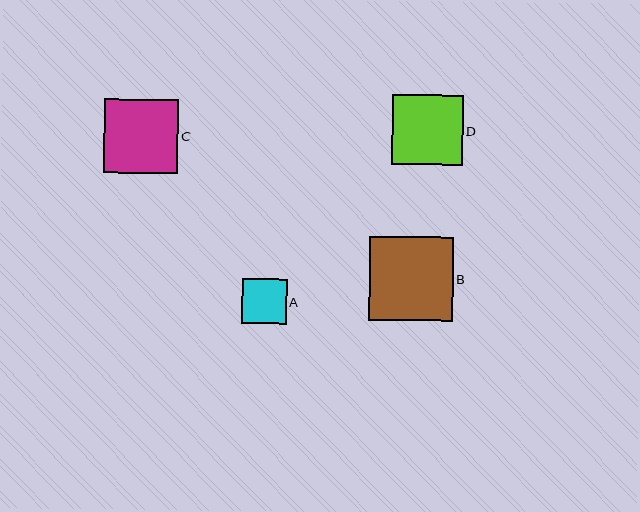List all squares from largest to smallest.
From largest to smallest: B, C, D, A.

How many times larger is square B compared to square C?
Square B is approximately 1.1 times the size of square C.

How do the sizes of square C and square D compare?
Square C and square D are approximately the same size.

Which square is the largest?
Square B is the largest with a size of approximately 84 pixels.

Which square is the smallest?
Square A is the smallest with a size of approximately 44 pixels.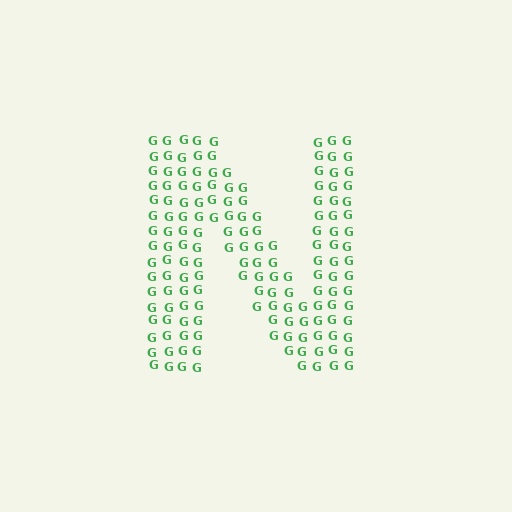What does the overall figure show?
The overall figure shows the letter N.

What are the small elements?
The small elements are letter G's.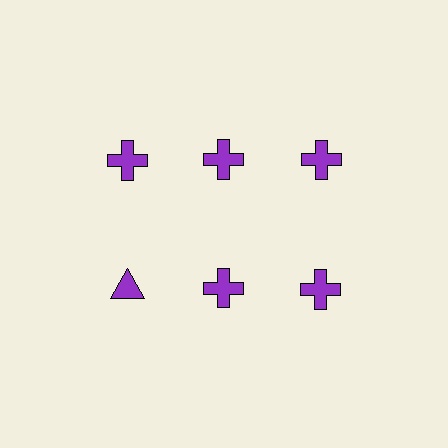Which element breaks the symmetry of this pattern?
The purple triangle in the second row, leftmost column breaks the symmetry. All other shapes are purple crosses.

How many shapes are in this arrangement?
There are 6 shapes arranged in a grid pattern.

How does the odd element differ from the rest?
It has a different shape: triangle instead of cross.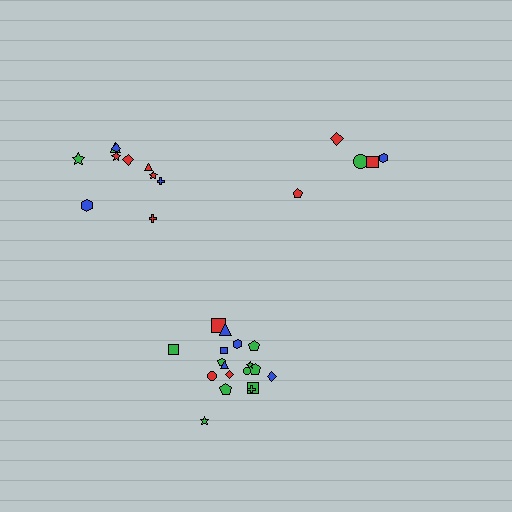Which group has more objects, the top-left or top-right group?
The top-left group.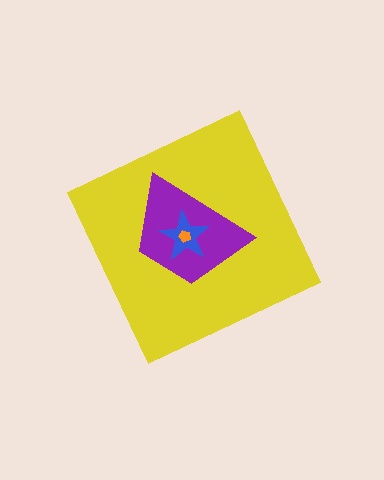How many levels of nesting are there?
4.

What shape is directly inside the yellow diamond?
The purple trapezoid.